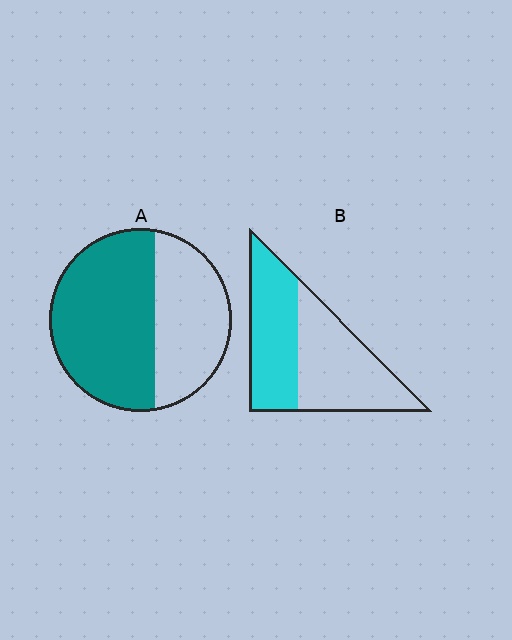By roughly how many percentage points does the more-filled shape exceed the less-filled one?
By roughly 15 percentage points (A over B).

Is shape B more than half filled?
Roughly half.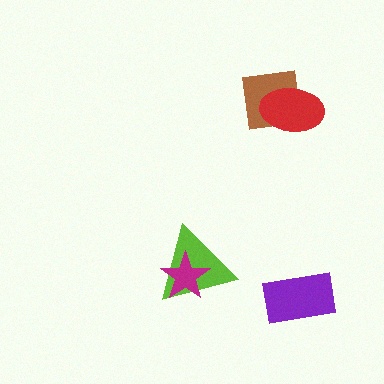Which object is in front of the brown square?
The red ellipse is in front of the brown square.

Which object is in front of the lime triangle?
The magenta star is in front of the lime triangle.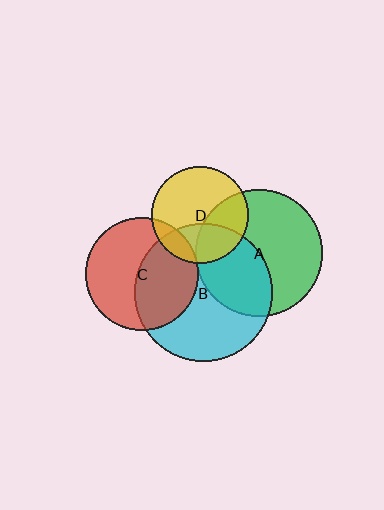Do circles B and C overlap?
Yes.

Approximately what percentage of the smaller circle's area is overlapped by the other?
Approximately 45%.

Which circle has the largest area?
Circle B (cyan).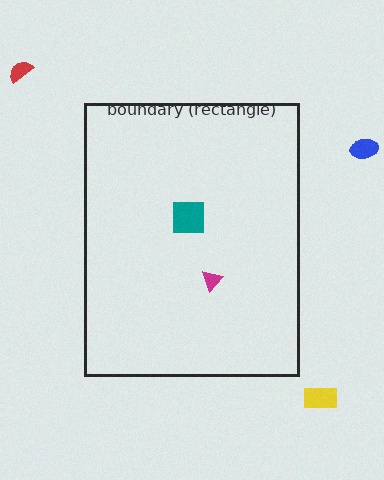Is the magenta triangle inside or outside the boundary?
Inside.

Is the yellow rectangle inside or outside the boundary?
Outside.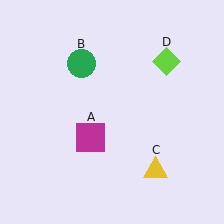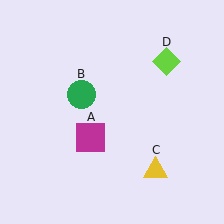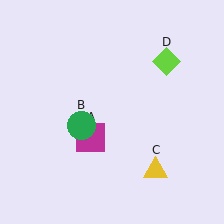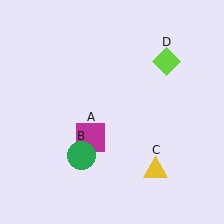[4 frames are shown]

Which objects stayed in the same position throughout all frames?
Magenta square (object A) and yellow triangle (object C) and lime diamond (object D) remained stationary.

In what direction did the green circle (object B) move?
The green circle (object B) moved down.